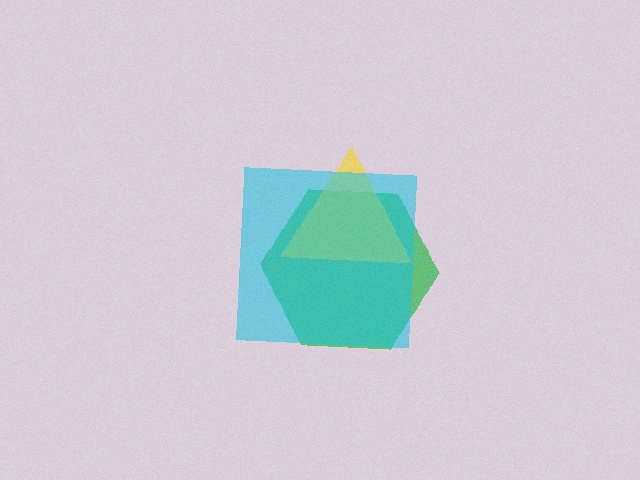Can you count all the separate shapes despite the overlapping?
Yes, there are 3 separate shapes.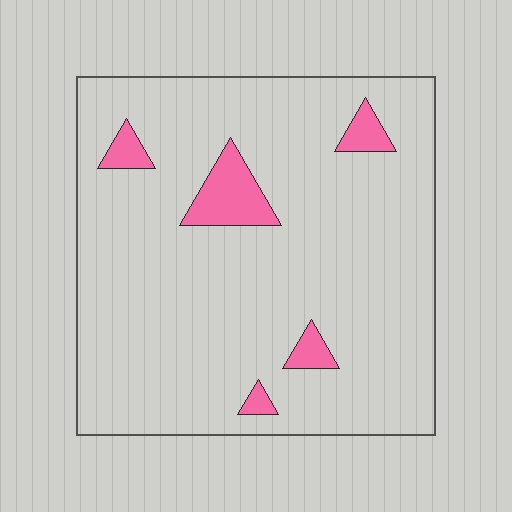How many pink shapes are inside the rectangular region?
5.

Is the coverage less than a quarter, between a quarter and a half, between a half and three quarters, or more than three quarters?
Less than a quarter.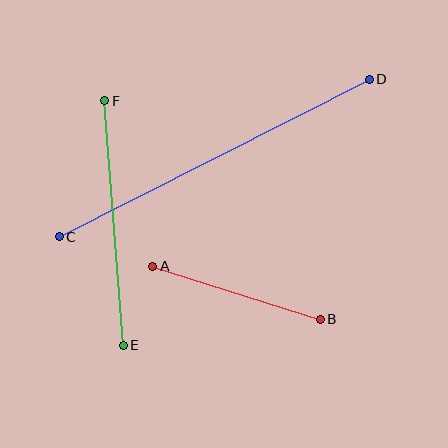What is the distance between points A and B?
The distance is approximately 175 pixels.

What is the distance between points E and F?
The distance is approximately 245 pixels.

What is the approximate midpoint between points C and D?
The midpoint is at approximately (214, 158) pixels.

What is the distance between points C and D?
The distance is approximately 348 pixels.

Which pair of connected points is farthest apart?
Points C and D are farthest apart.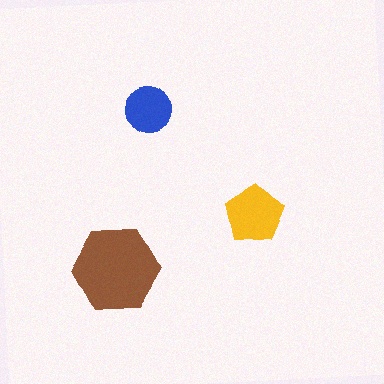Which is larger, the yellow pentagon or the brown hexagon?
The brown hexagon.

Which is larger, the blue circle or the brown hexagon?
The brown hexagon.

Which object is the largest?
The brown hexagon.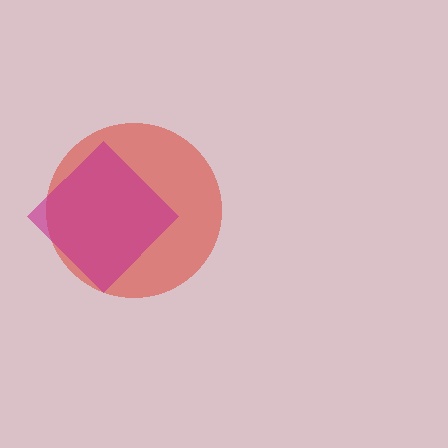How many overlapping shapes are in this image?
There are 2 overlapping shapes in the image.